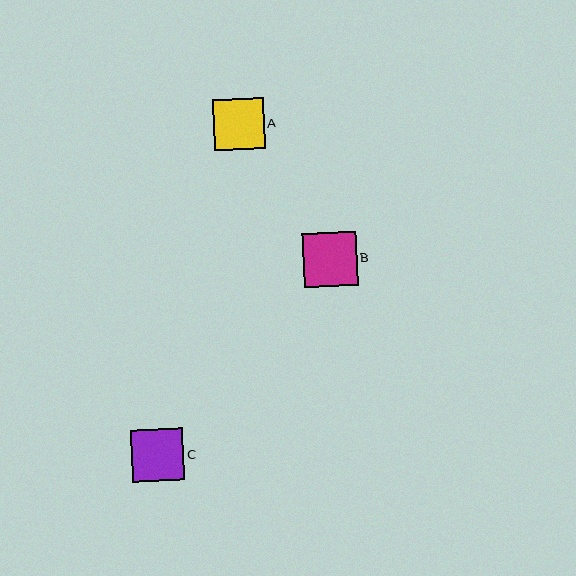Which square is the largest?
Square B is the largest with a size of approximately 54 pixels.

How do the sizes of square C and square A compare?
Square C and square A are approximately the same size.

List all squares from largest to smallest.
From largest to smallest: B, C, A.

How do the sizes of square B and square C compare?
Square B and square C are approximately the same size.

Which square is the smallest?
Square A is the smallest with a size of approximately 51 pixels.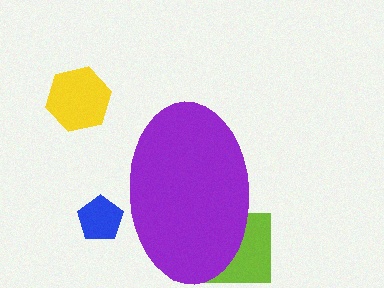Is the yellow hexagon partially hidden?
No, the yellow hexagon is fully visible.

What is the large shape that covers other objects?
A purple ellipse.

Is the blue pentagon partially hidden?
Yes, the blue pentagon is partially hidden behind the purple ellipse.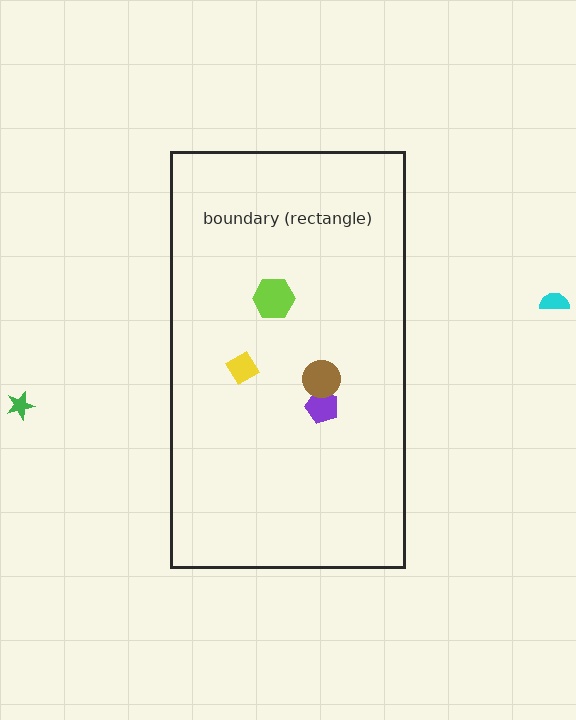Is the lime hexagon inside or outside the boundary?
Inside.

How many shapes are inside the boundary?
4 inside, 2 outside.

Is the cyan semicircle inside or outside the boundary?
Outside.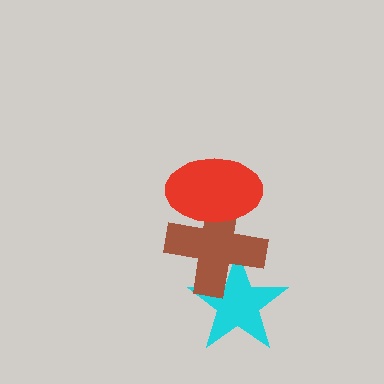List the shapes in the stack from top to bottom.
From top to bottom: the red ellipse, the brown cross, the cyan star.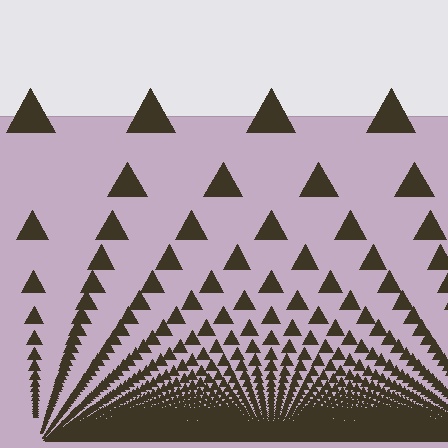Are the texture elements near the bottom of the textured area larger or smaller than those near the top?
Smaller. The gradient is inverted — elements near the bottom are smaller and denser.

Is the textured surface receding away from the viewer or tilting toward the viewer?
The surface appears to tilt toward the viewer. Texture elements get larger and sparser toward the top.